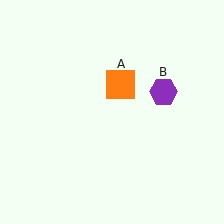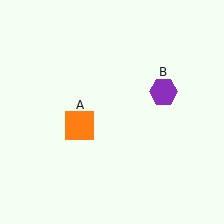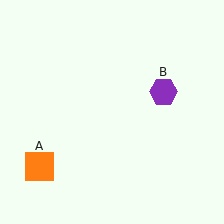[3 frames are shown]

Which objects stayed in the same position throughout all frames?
Purple hexagon (object B) remained stationary.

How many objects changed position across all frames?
1 object changed position: orange square (object A).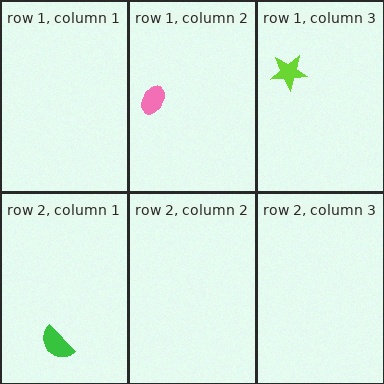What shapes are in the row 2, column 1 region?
The green semicircle.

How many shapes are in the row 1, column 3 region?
1.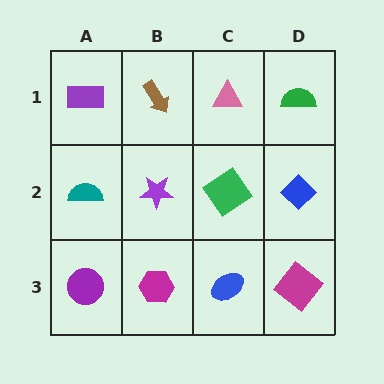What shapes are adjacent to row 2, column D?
A green semicircle (row 1, column D), a magenta diamond (row 3, column D), a green diamond (row 2, column C).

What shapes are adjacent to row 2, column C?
A pink triangle (row 1, column C), a blue ellipse (row 3, column C), a purple star (row 2, column B), a blue diamond (row 2, column D).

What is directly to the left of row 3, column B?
A purple circle.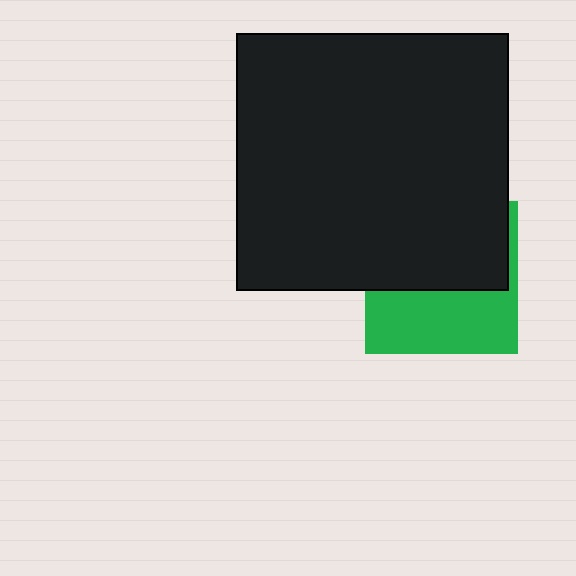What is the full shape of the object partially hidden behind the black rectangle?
The partially hidden object is a green square.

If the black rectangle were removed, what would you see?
You would see the complete green square.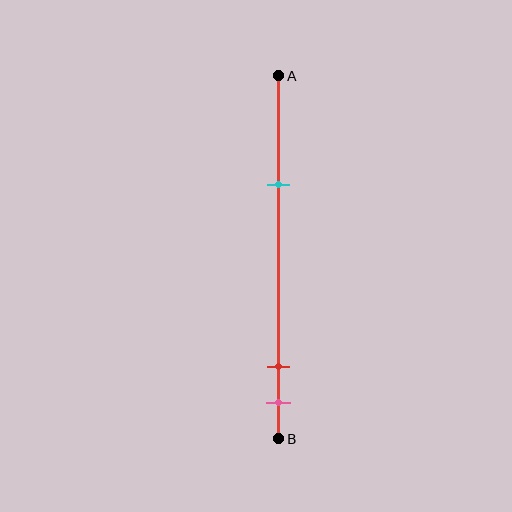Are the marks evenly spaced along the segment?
No, the marks are not evenly spaced.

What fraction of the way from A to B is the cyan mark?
The cyan mark is approximately 30% (0.3) of the way from A to B.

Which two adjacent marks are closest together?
The red and pink marks are the closest adjacent pair.